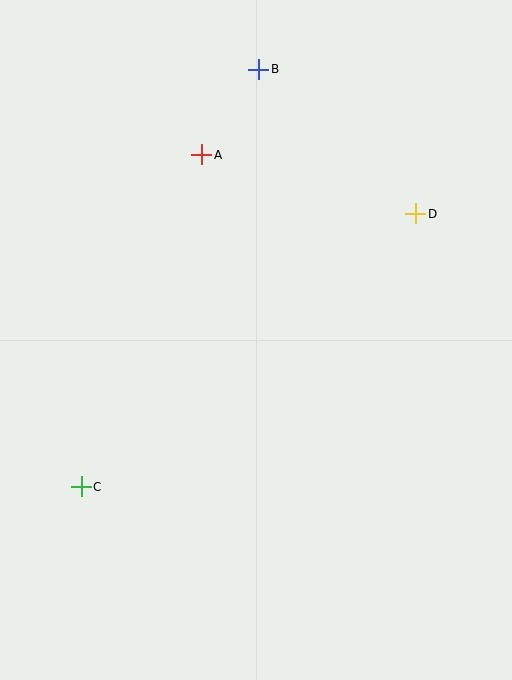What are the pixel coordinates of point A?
Point A is at (202, 155).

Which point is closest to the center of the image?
Point A at (202, 155) is closest to the center.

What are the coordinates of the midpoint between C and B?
The midpoint between C and B is at (170, 278).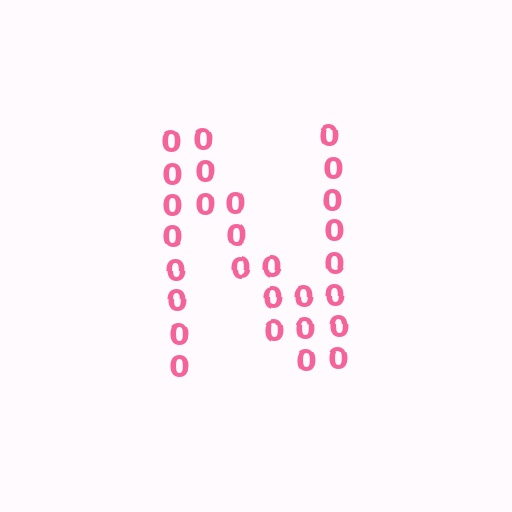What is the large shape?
The large shape is the letter N.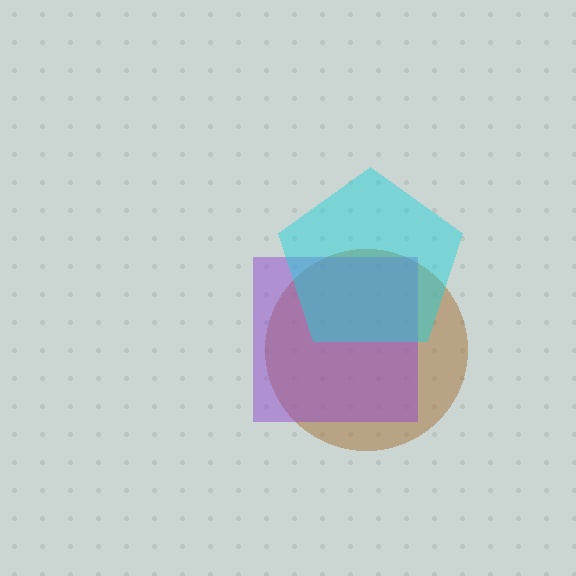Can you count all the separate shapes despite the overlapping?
Yes, there are 3 separate shapes.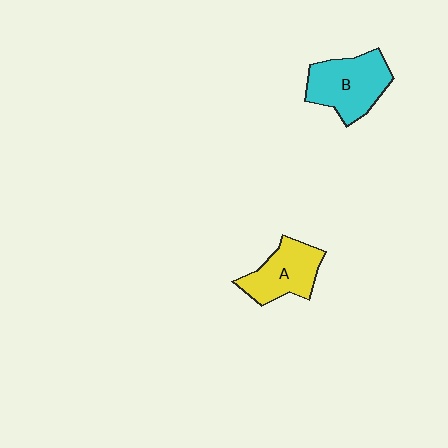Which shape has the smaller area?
Shape A (yellow).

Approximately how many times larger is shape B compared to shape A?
Approximately 1.2 times.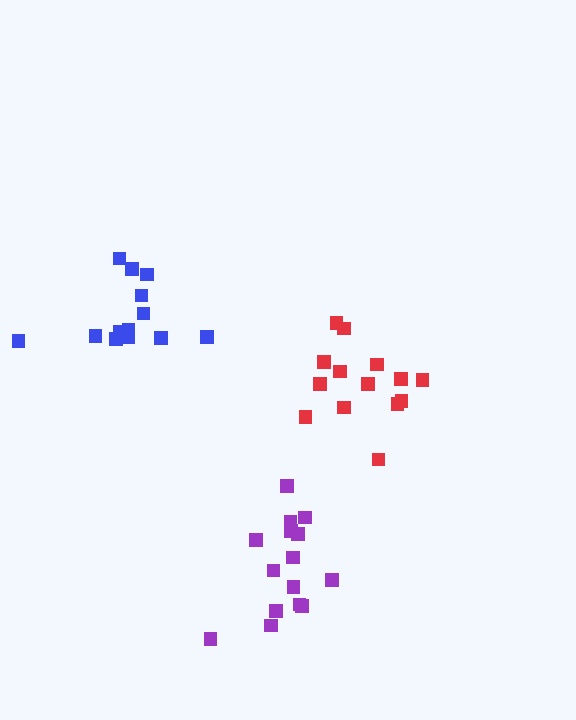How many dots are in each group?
Group 1: 14 dots, Group 2: 15 dots, Group 3: 13 dots (42 total).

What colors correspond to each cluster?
The clusters are colored: red, purple, blue.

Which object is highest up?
The blue cluster is topmost.